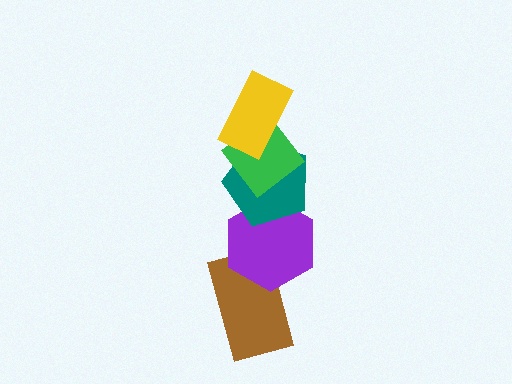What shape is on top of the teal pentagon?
The green diamond is on top of the teal pentagon.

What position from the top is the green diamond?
The green diamond is 2nd from the top.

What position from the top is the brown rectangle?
The brown rectangle is 5th from the top.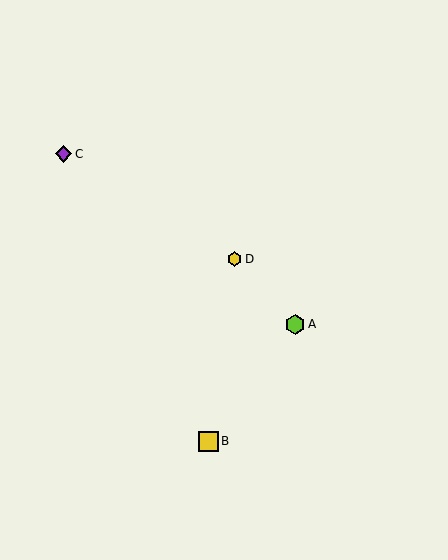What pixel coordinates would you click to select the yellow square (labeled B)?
Click at (208, 441) to select the yellow square B.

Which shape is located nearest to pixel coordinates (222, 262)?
The yellow hexagon (labeled D) at (235, 259) is nearest to that location.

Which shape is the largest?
The yellow square (labeled B) is the largest.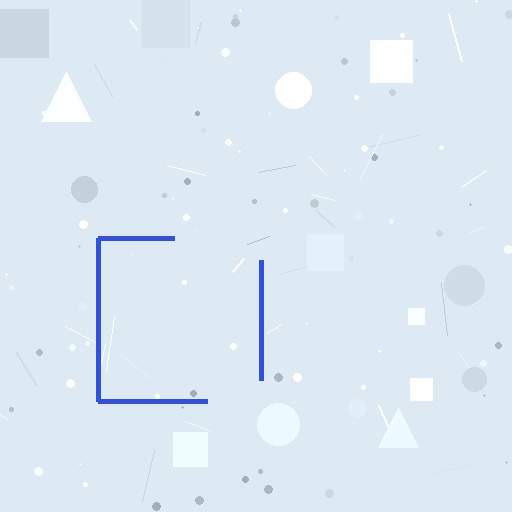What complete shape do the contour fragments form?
The contour fragments form a square.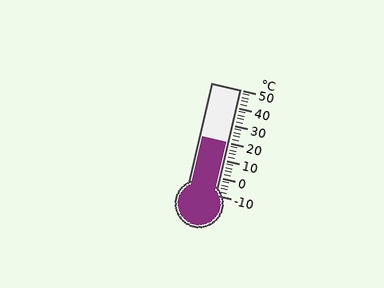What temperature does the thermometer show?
The thermometer shows approximately 20°C.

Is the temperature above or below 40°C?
The temperature is below 40°C.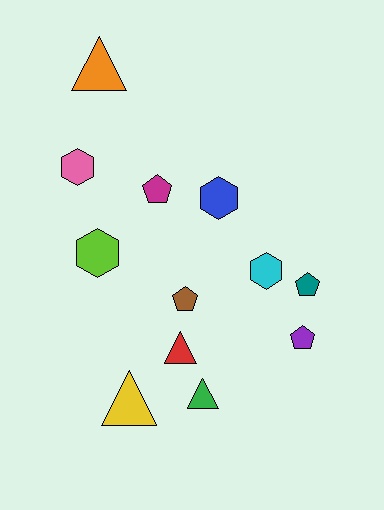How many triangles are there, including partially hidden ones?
There are 4 triangles.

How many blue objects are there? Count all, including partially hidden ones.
There is 1 blue object.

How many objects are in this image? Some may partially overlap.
There are 12 objects.